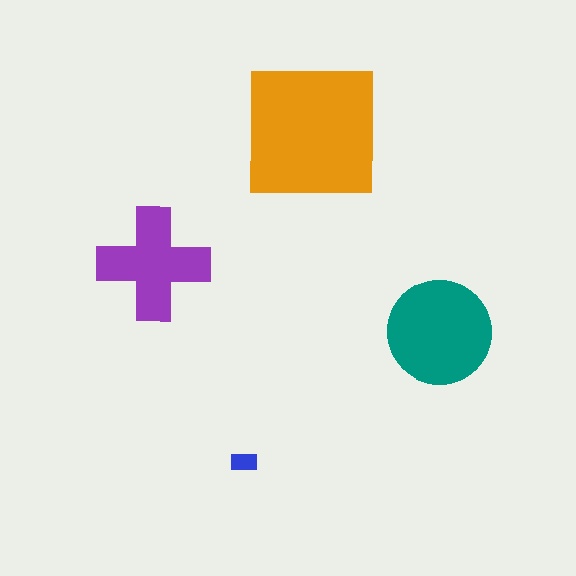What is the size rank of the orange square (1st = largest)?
1st.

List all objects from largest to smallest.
The orange square, the teal circle, the purple cross, the blue rectangle.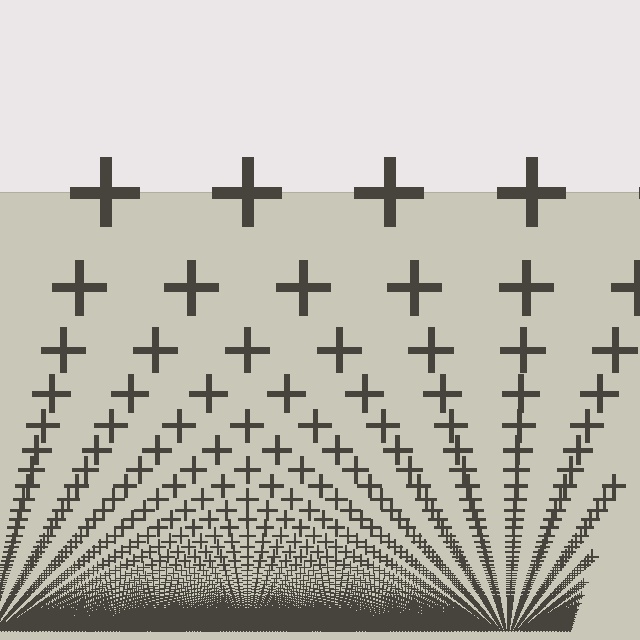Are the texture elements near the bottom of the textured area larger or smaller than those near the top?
Smaller. The gradient is inverted — elements near the bottom are smaller and denser.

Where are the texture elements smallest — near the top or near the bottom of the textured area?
Near the bottom.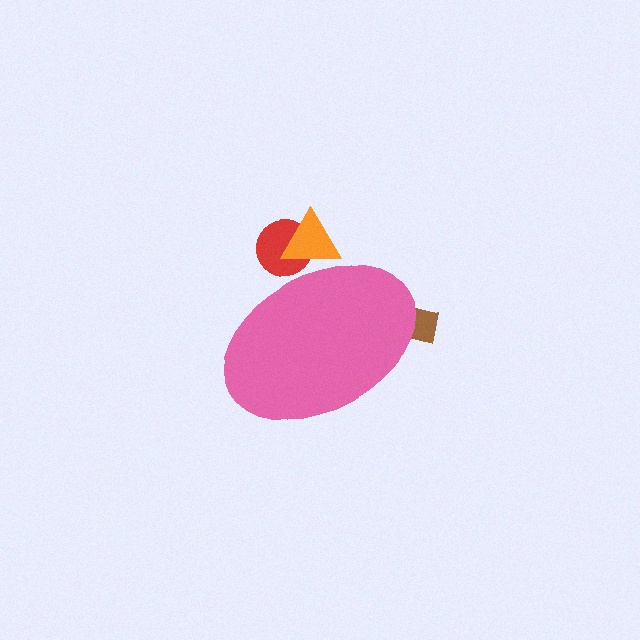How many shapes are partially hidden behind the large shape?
3 shapes are partially hidden.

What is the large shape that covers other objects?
A pink ellipse.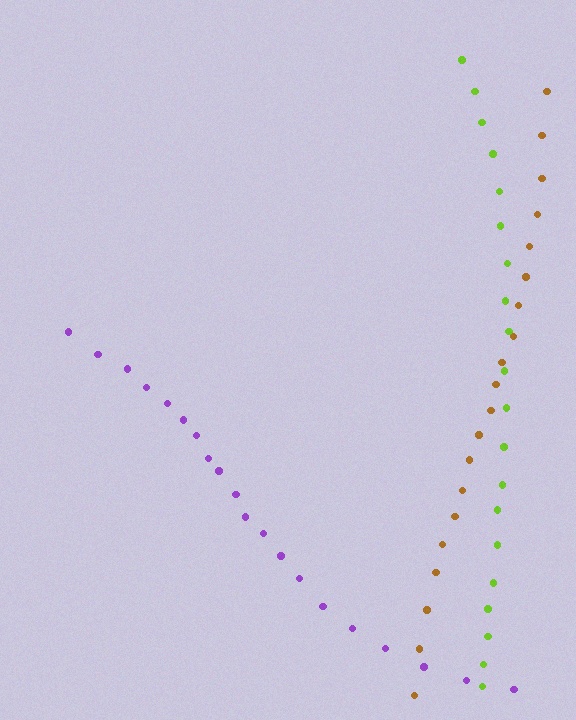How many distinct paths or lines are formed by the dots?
There are 3 distinct paths.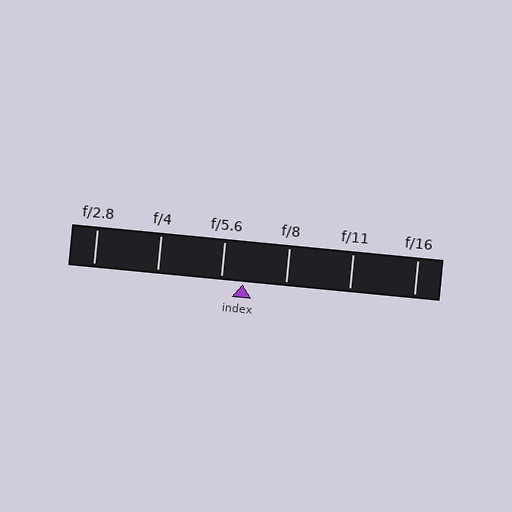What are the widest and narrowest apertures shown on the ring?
The widest aperture shown is f/2.8 and the narrowest is f/16.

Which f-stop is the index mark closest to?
The index mark is closest to f/5.6.